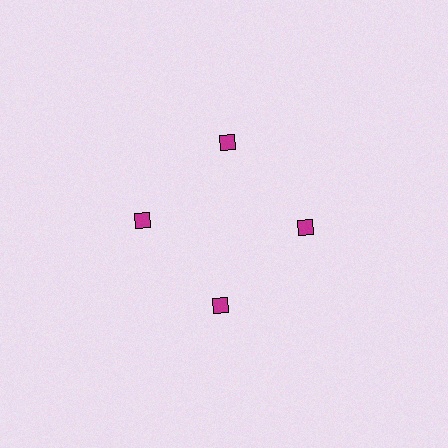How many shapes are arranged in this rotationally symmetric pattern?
There are 4 shapes, arranged in 4 groups of 1.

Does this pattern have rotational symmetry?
Yes, this pattern has 4-fold rotational symmetry. It looks the same after rotating 90 degrees around the center.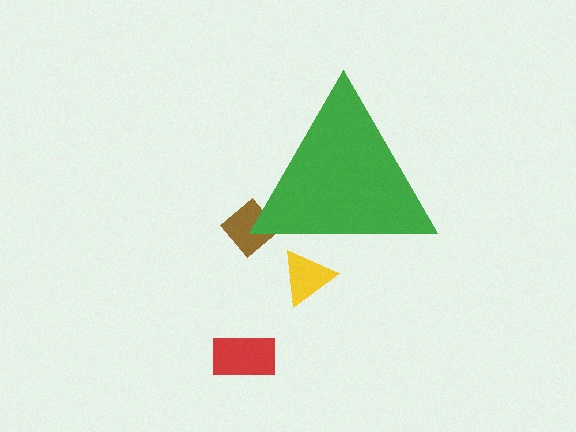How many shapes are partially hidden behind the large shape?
2 shapes are partially hidden.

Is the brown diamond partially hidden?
Yes, the brown diamond is partially hidden behind the green triangle.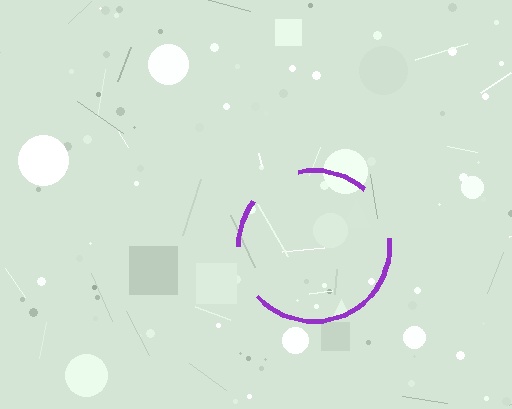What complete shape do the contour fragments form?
The contour fragments form a circle.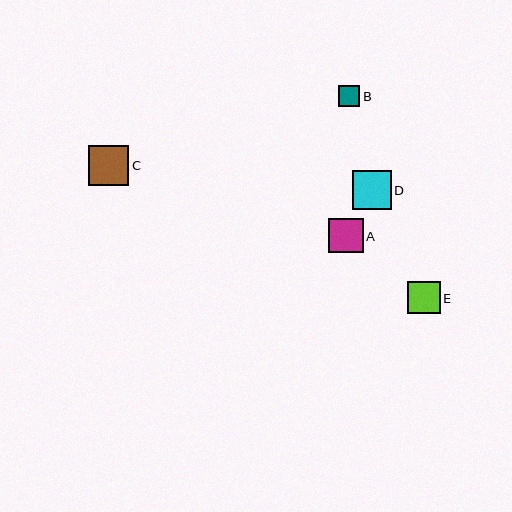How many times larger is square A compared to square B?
Square A is approximately 1.6 times the size of square B.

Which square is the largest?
Square C is the largest with a size of approximately 40 pixels.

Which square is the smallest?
Square B is the smallest with a size of approximately 21 pixels.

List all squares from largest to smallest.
From largest to smallest: C, D, A, E, B.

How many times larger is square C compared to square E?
Square C is approximately 1.2 times the size of square E.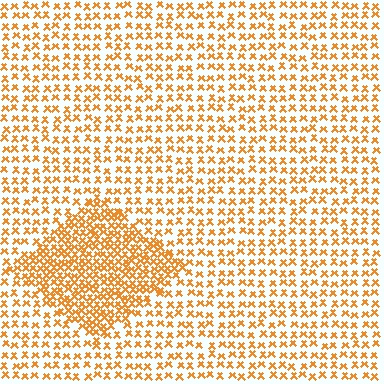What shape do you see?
I see a diamond.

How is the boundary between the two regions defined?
The boundary is defined by a change in element density (approximately 2.1x ratio). All elements are the same color, size, and shape.